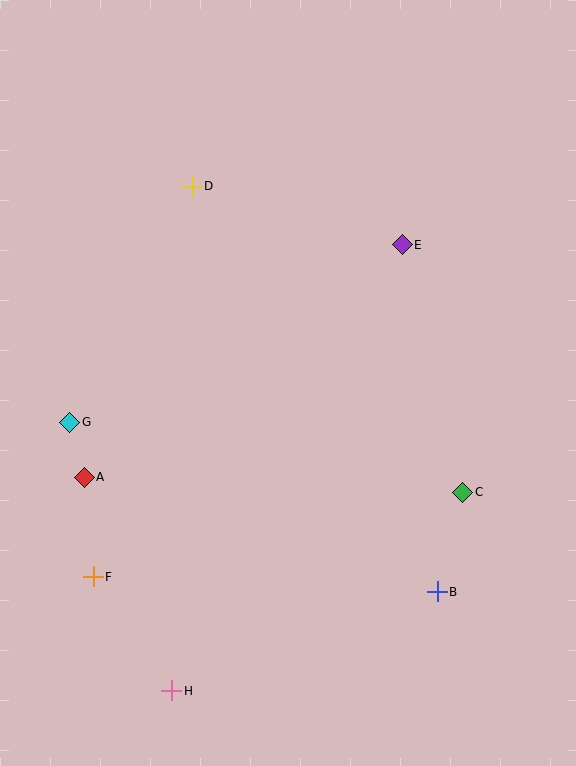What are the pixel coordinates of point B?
Point B is at (437, 592).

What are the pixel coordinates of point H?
Point H is at (172, 691).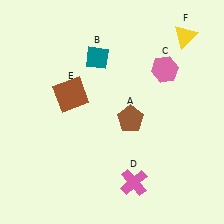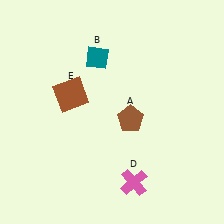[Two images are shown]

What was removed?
The pink hexagon (C), the yellow triangle (F) were removed in Image 2.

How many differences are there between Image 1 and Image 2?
There are 2 differences between the two images.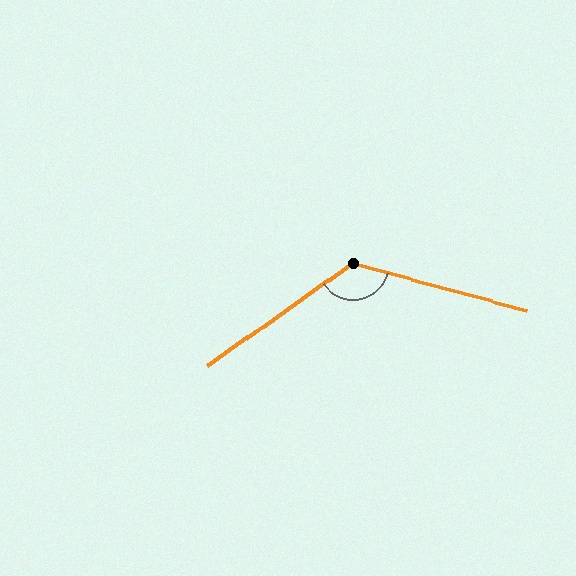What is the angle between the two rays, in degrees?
Approximately 129 degrees.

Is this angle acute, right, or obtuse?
It is obtuse.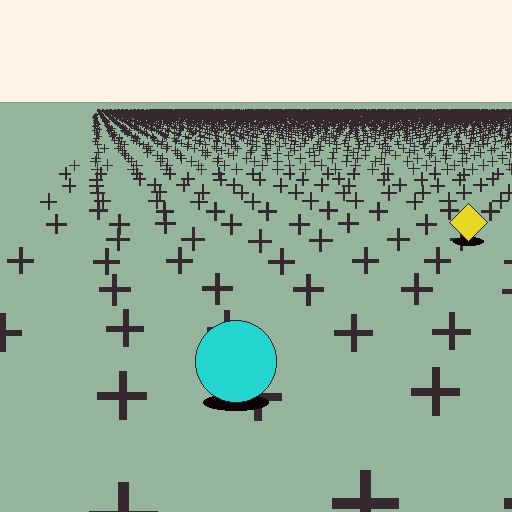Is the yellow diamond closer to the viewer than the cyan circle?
No. The cyan circle is closer — you can tell from the texture gradient: the ground texture is coarser near it.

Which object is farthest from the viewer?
The yellow diamond is farthest from the viewer. It appears smaller and the ground texture around it is denser.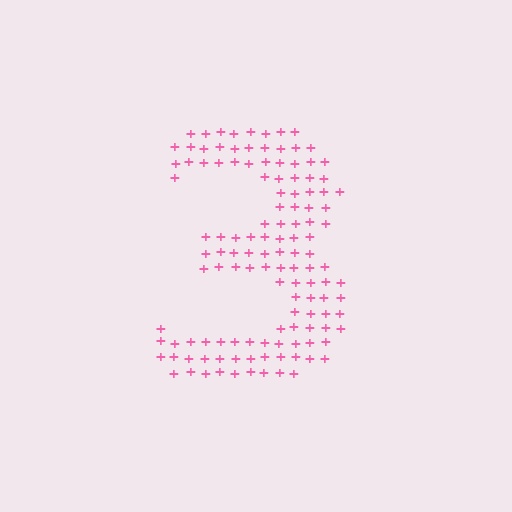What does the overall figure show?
The overall figure shows the digit 3.